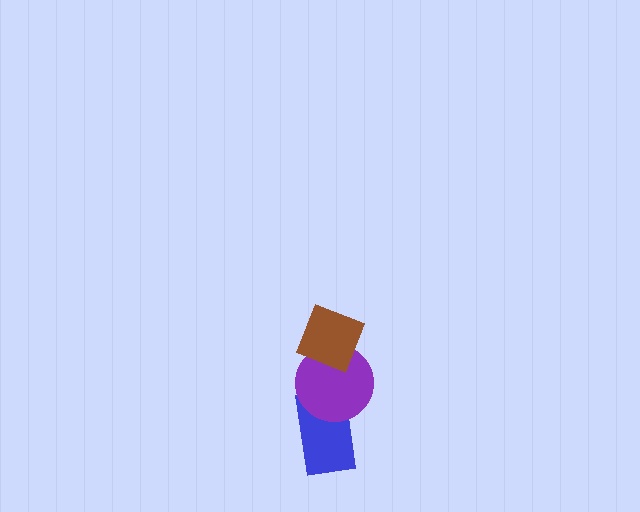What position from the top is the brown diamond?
The brown diamond is 1st from the top.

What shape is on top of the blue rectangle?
The purple circle is on top of the blue rectangle.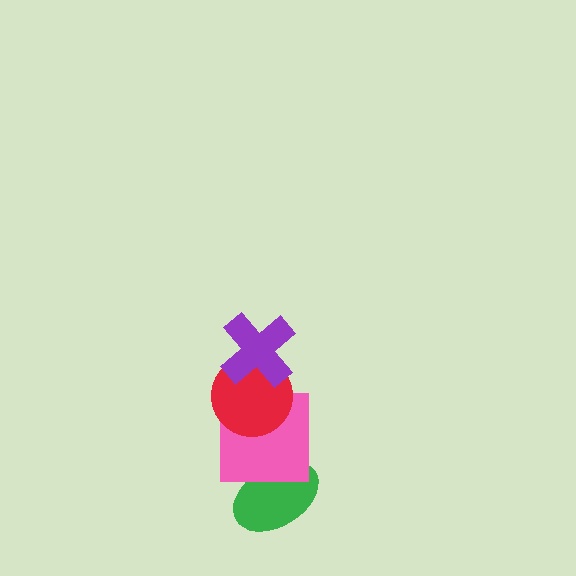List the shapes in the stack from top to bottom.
From top to bottom: the purple cross, the red circle, the pink square, the green ellipse.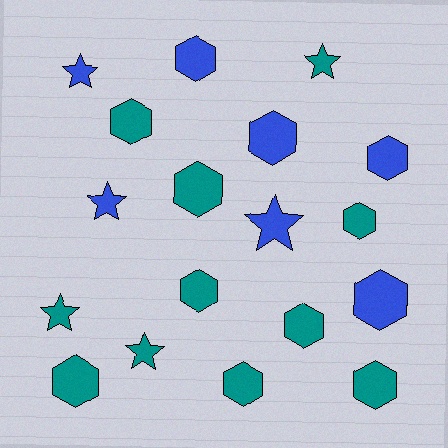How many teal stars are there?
There are 3 teal stars.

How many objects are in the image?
There are 18 objects.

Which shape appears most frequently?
Hexagon, with 12 objects.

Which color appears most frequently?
Teal, with 11 objects.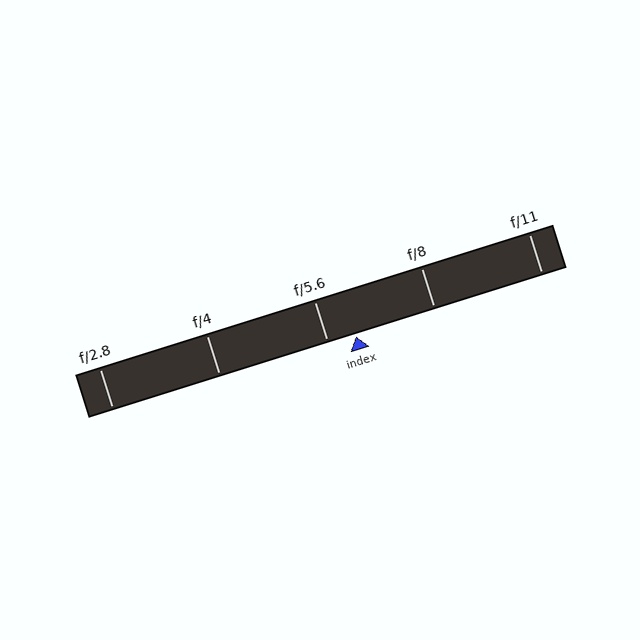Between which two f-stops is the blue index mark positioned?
The index mark is between f/5.6 and f/8.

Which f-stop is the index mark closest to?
The index mark is closest to f/5.6.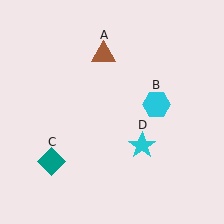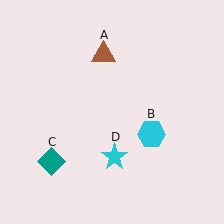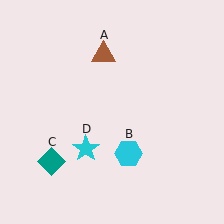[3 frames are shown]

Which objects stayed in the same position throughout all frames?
Brown triangle (object A) and teal diamond (object C) remained stationary.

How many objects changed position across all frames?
2 objects changed position: cyan hexagon (object B), cyan star (object D).